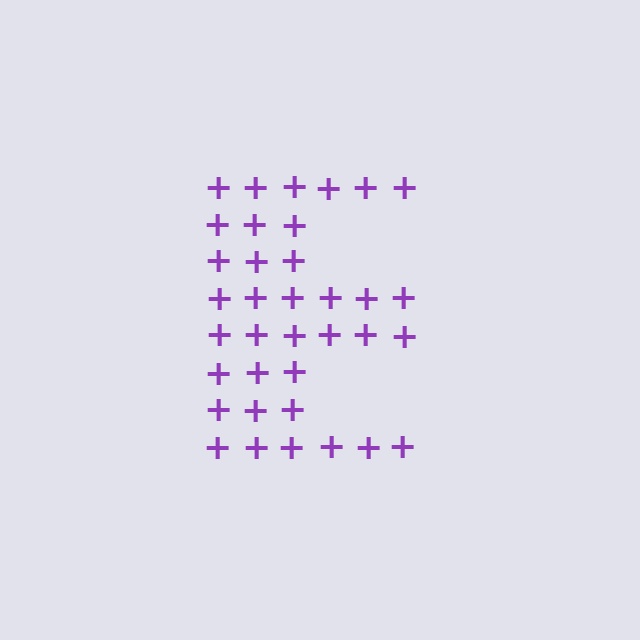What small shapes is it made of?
It is made of small plus signs.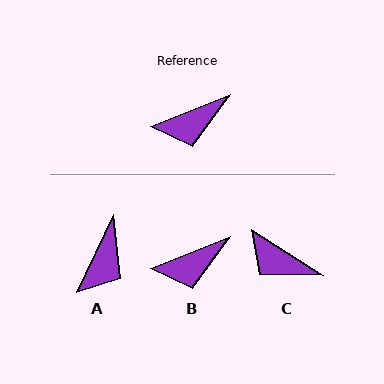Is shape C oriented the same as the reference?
No, it is off by about 54 degrees.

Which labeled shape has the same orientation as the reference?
B.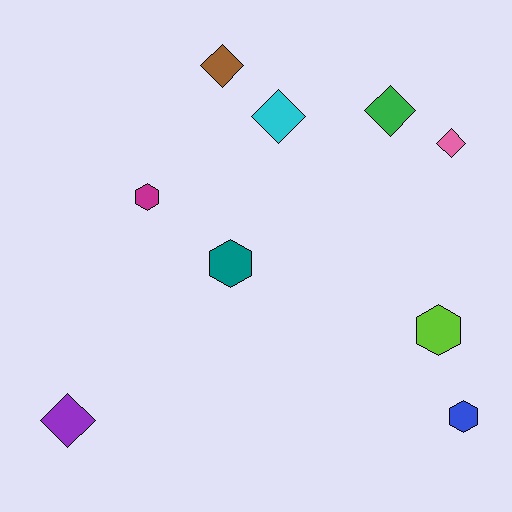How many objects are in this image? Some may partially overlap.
There are 9 objects.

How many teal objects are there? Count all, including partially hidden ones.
There is 1 teal object.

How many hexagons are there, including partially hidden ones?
There are 4 hexagons.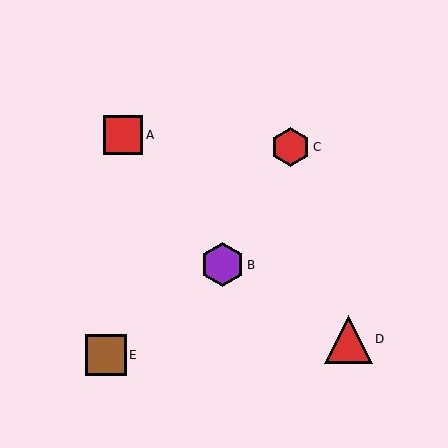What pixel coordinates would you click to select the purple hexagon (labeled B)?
Click at (222, 265) to select the purple hexagon B.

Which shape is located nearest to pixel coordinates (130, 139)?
The red square (labeled A) at (123, 135) is nearest to that location.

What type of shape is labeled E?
Shape E is a brown square.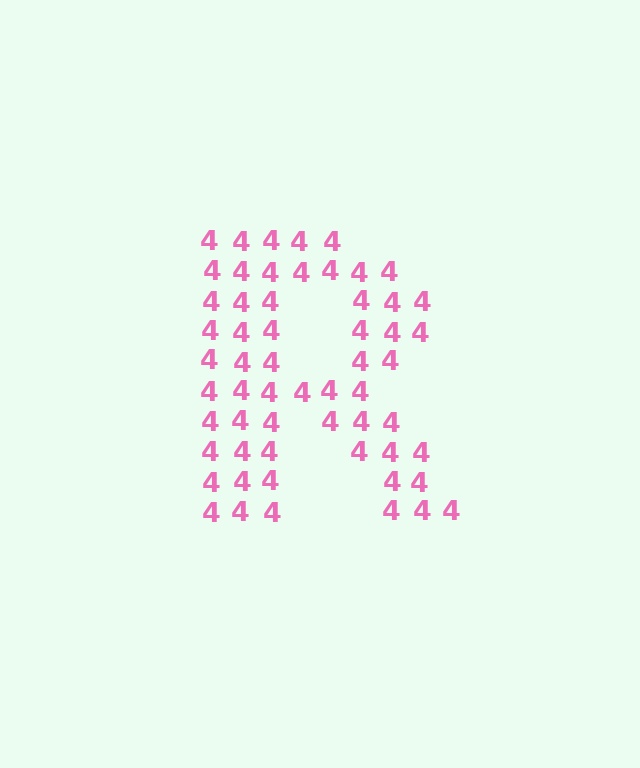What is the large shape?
The large shape is the letter R.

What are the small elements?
The small elements are digit 4's.